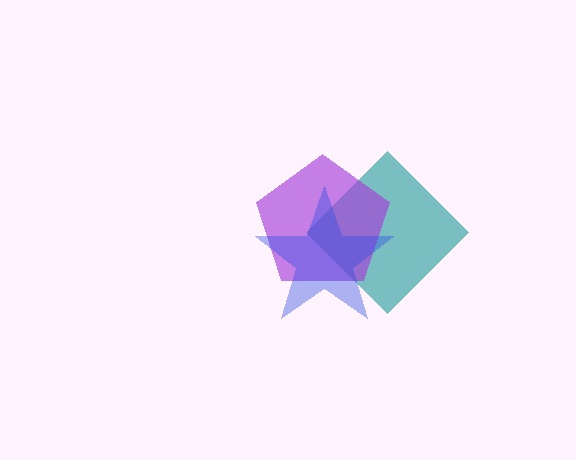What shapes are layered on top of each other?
The layered shapes are: a teal diamond, a purple pentagon, a blue star.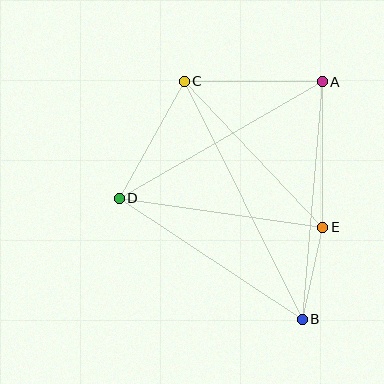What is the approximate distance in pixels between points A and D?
The distance between A and D is approximately 234 pixels.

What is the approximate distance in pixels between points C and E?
The distance between C and E is approximately 201 pixels.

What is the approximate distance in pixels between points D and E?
The distance between D and E is approximately 205 pixels.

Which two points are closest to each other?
Points B and E are closest to each other.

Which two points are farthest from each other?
Points B and C are farthest from each other.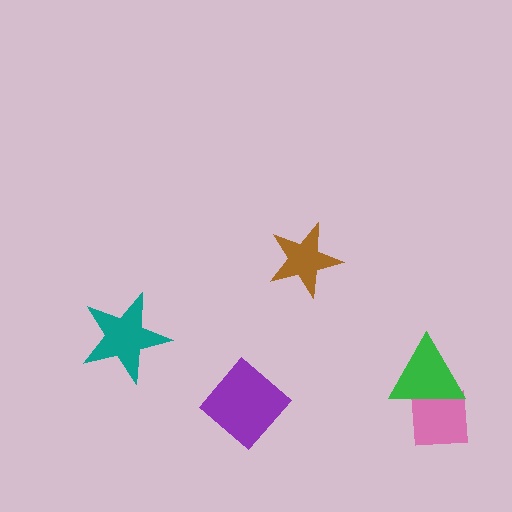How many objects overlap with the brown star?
0 objects overlap with the brown star.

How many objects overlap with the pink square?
1 object overlaps with the pink square.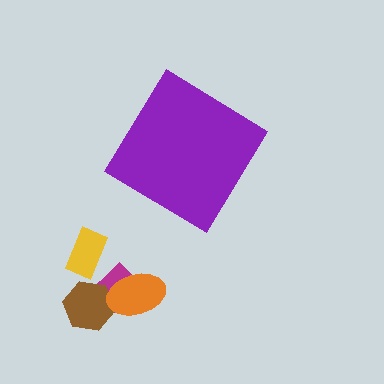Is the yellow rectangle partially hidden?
No, the yellow rectangle is fully visible.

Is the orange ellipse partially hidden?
No, the orange ellipse is fully visible.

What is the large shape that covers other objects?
A purple diamond.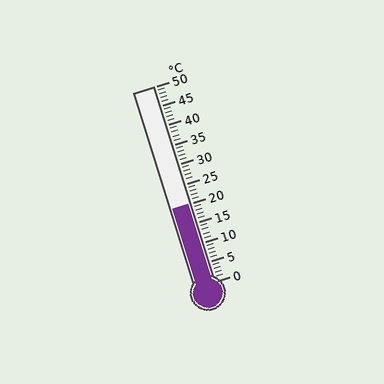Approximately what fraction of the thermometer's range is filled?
The thermometer is filled to approximately 40% of its range.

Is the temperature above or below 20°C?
The temperature is at 20°C.